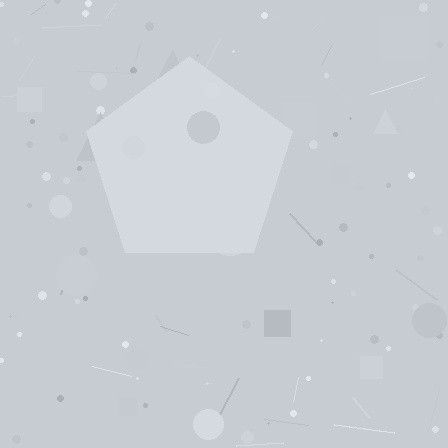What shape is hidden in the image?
A pentagon is hidden in the image.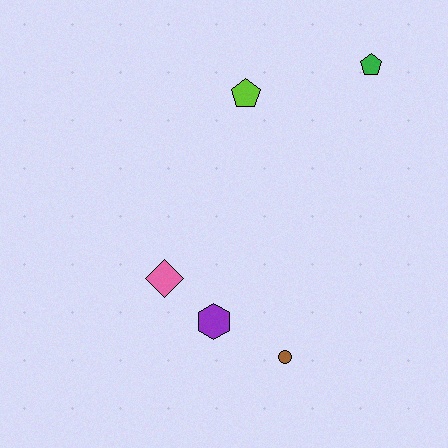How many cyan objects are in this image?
There are no cyan objects.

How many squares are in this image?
There are no squares.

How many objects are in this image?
There are 5 objects.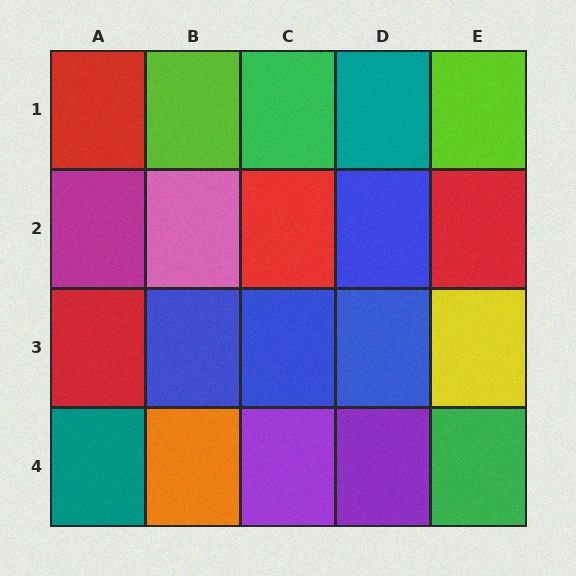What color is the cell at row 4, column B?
Orange.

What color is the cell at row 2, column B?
Pink.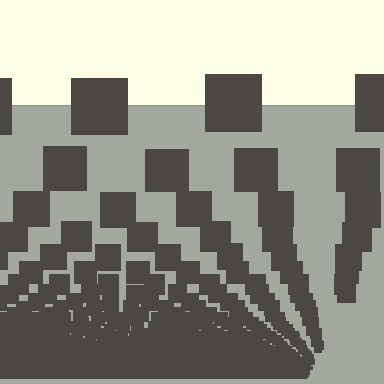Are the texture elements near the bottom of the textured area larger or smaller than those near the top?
Smaller. The gradient is inverted — elements near the bottom are smaller and denser.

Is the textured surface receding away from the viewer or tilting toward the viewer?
The surface appears to tilt toward the viewer. Texture elements get larger and sparser toward the top.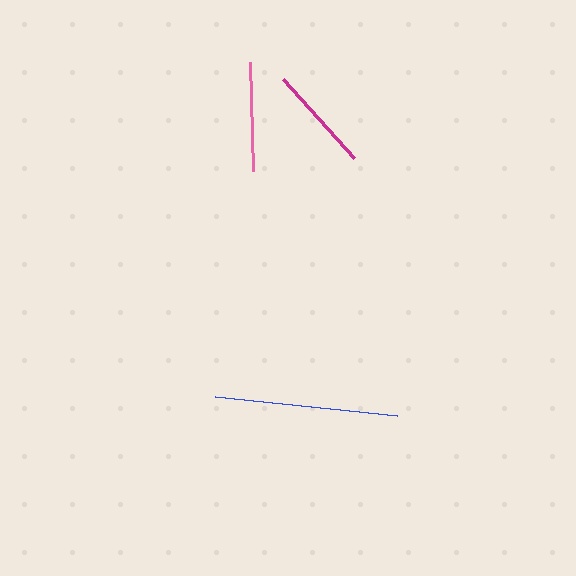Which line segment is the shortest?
The magenta line is the shortest at approximately 105 pixels.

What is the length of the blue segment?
The blue segment is approximately 183 pixels long.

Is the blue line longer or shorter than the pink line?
The blue line is longer than the pink line.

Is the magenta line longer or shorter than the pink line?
The pink line is longer than the magenta line.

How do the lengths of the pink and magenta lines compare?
The pink and magenta lines are approximately the same length.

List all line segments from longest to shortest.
From longest to shortest: blue, pink, magenta.